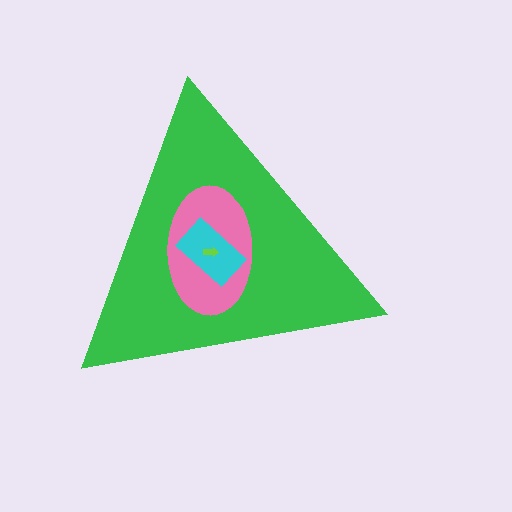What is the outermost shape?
The green triangle.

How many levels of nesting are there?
4.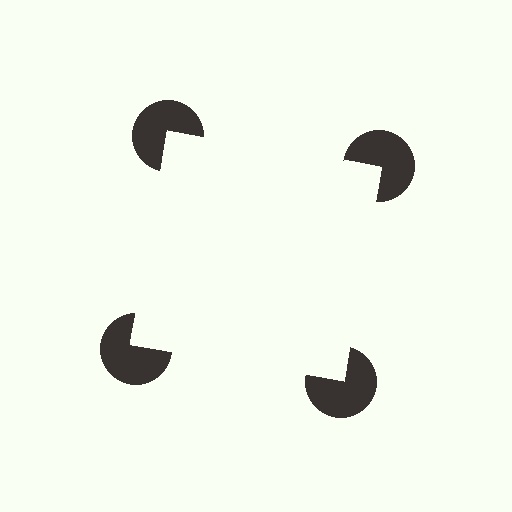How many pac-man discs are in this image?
There are 4 — one at each vertex of the illusory square.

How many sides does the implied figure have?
4 sides.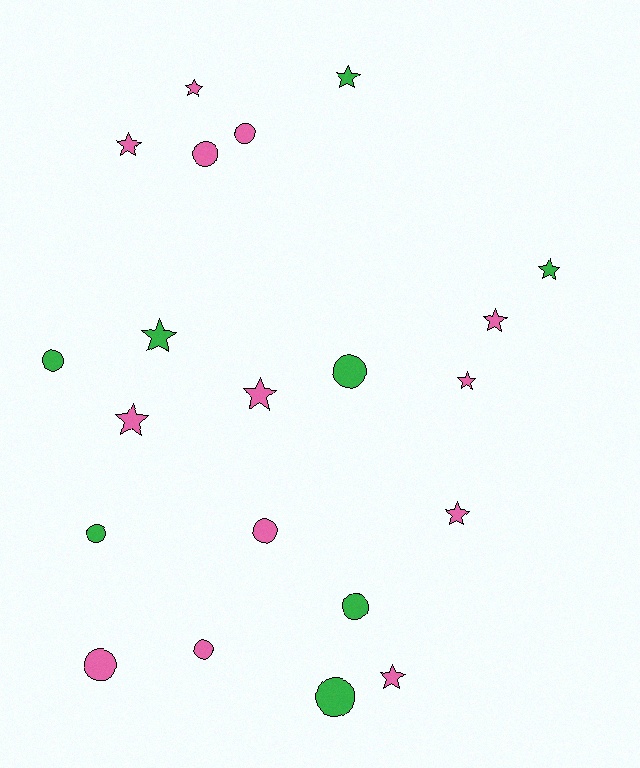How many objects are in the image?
There are 21 objects.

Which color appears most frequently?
Pink, with 13 objects.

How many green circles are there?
There are 5 green circles.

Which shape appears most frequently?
Star, with 11 objects.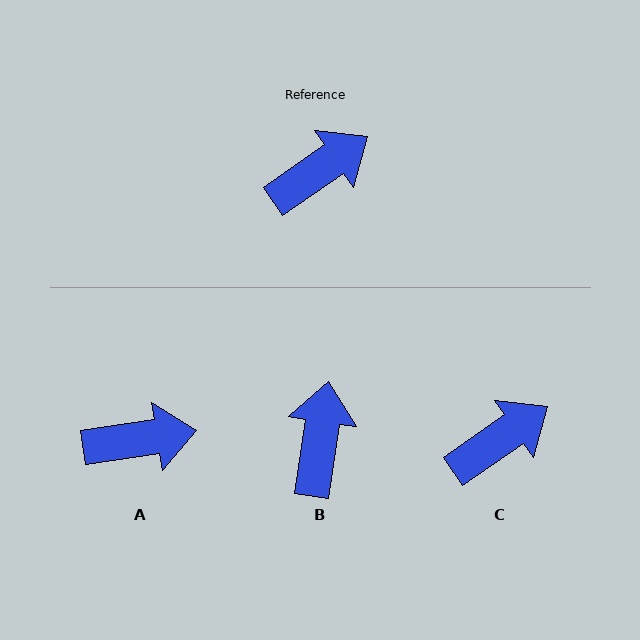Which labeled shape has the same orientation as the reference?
C.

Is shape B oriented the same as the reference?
No, it is off by about 47 degrees.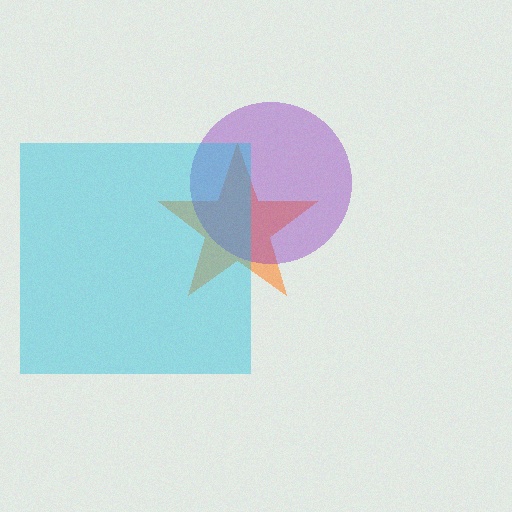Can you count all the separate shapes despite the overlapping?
Yes, there are 3 separate shapes.